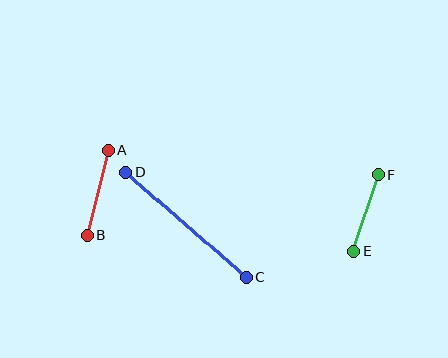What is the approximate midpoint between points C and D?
The midpoint is at approximately (186, 225) pixels.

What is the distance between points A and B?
The distance is approximately 87 pixels.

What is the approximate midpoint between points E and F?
The midpoint is at approximately (366, 213) pixels.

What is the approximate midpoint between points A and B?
The midpoint is at approximately (98, 193) pixels.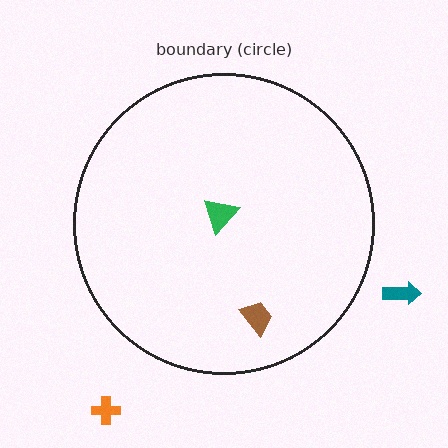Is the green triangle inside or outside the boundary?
Inside.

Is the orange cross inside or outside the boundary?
Outside.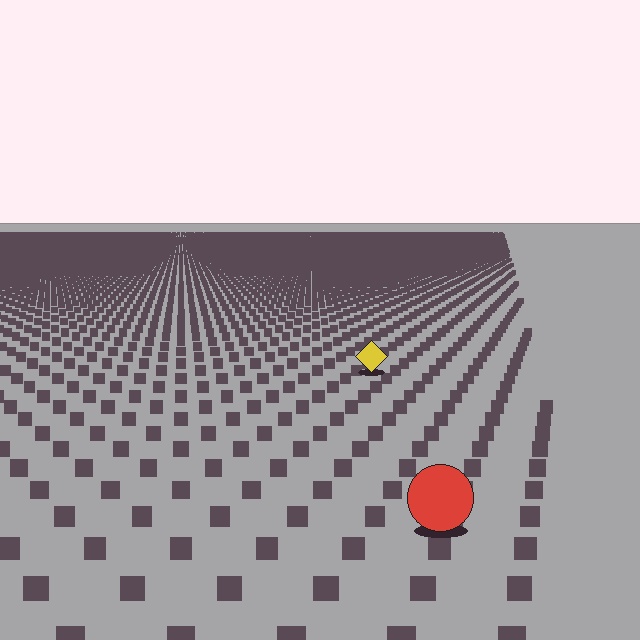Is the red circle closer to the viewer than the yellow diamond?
Yes. The red circle is closer — you can tell from the texture gradient: the ground texture is coarser near it.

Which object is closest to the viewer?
The red circle is closest. The texture marks near it are larger and more spread out.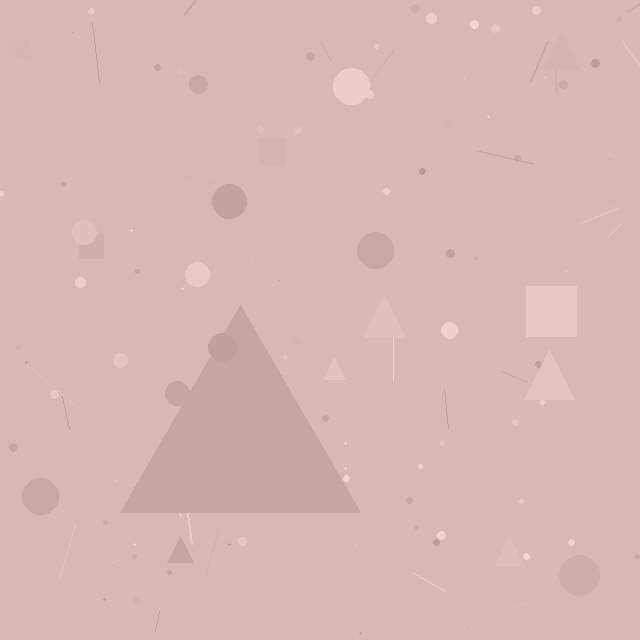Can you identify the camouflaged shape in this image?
The camouflaged shape is a triangle.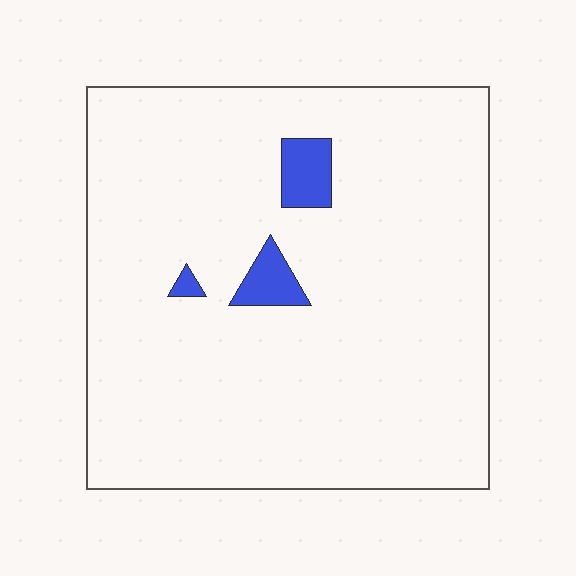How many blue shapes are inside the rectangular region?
3.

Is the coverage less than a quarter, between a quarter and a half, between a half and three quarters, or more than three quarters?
Less than a quarter.